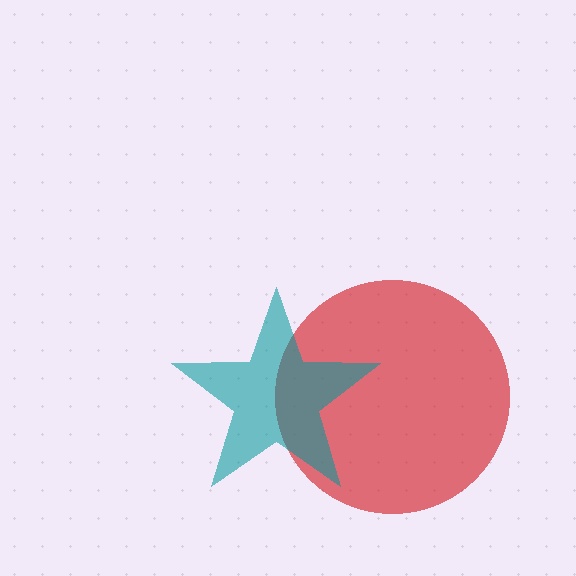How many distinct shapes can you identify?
There are 2 distinct shapes: a red circle, a teal star.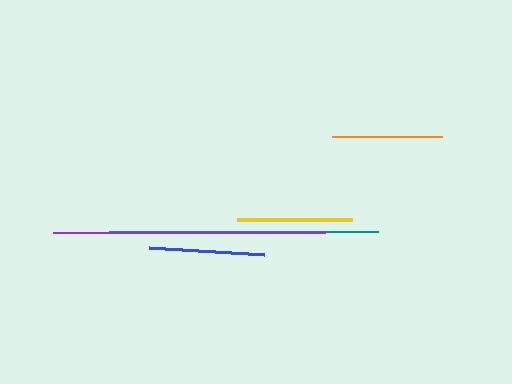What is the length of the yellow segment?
The yellow segment is approximately 114 pixels long.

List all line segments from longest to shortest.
From longest to shortest: purple, teal, blue, yellow, orange.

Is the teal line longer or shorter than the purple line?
The purple line is longer than the teal line.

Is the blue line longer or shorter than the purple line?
The purple line is longer than the blue line.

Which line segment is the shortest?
The orange line is the shortest at approximately 110 pixels.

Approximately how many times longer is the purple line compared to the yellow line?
The purple line is approximately 2.4 times the length of the yellow line.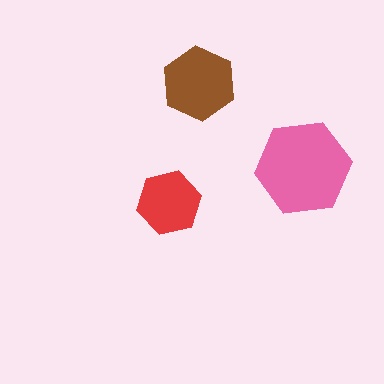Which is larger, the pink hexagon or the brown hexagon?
The pink one.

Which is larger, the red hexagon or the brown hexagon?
The brown one.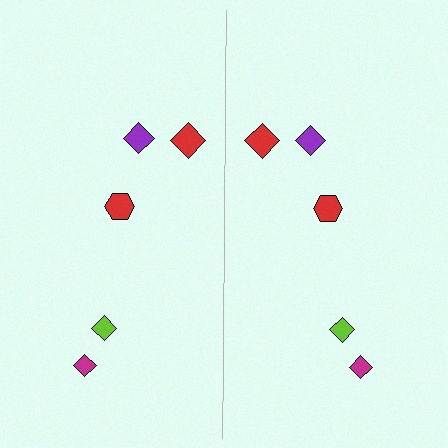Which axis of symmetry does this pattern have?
The pattern has a vertical axis of symmetry running through the center of the image.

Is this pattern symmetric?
Yes, this pattern has bilateral (reflection) symmetry.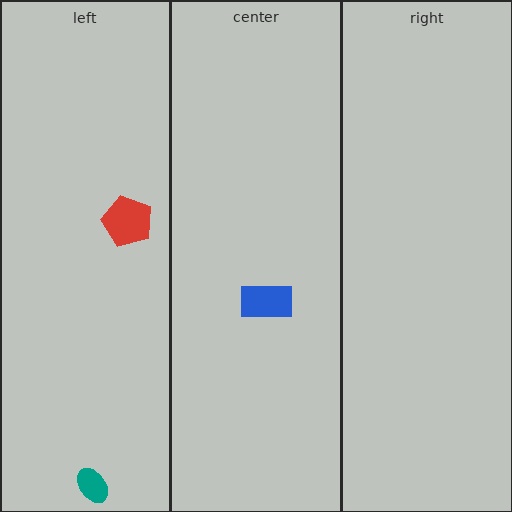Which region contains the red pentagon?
The left region.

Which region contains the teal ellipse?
The left region.